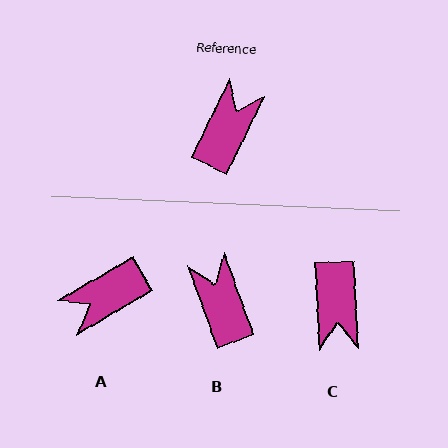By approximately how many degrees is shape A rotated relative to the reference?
Approximately 147 degrees counter-clockwise.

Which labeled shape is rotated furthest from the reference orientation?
C, about 151 degrees away.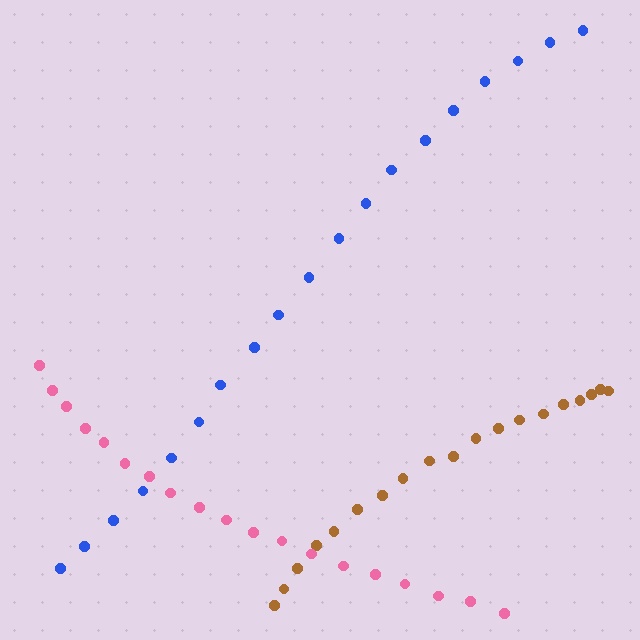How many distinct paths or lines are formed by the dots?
There are 3 distinct paths.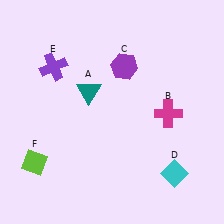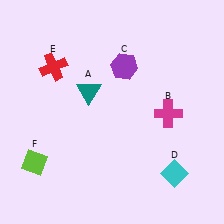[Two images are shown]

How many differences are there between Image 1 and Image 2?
There is 1 difference between the two images.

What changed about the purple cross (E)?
In Image 1, E is purple. In Image 2, it changed to red.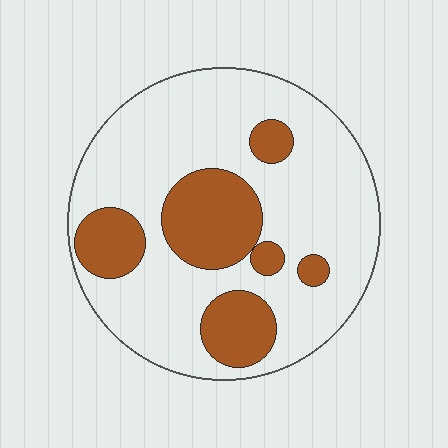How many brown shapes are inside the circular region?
6.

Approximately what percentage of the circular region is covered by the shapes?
Approximately 25%.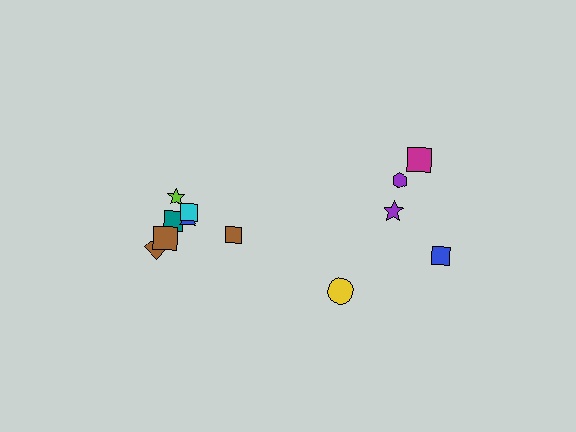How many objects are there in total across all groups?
There are 12 objects.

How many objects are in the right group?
There are 5 objects.